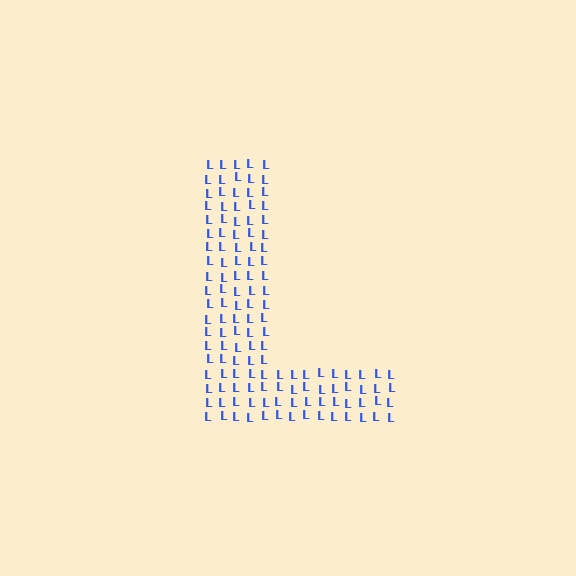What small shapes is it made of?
It is made of small letter L's.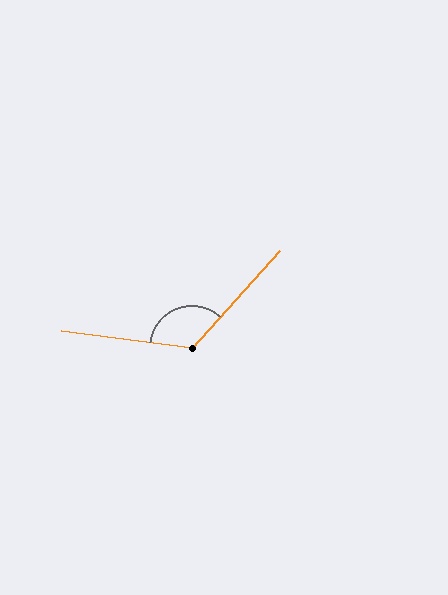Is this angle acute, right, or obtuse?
It is obtuse.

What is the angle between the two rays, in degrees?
Approximately 125 degrees.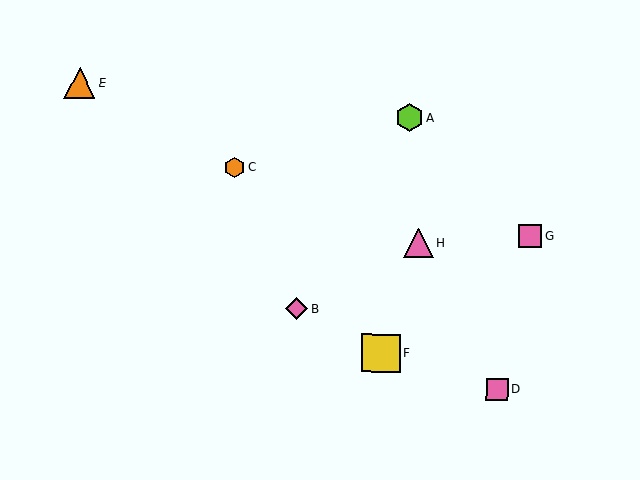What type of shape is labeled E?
Shape E is an orange triangle.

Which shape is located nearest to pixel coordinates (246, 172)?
The orange hexagon (labeled C) at (234, 168) is nearest to that location.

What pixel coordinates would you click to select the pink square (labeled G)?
Click at (530, 236) to select the pink square G.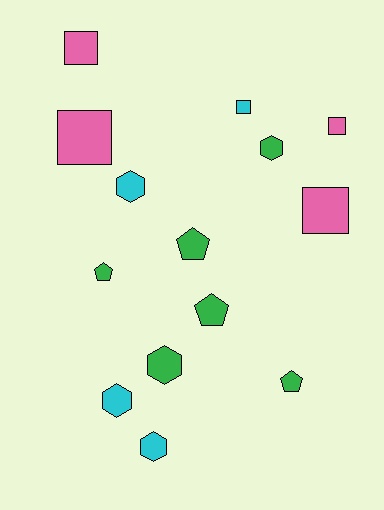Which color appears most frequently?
Green, with 6 objects.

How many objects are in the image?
There are 14 objects.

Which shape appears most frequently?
Hexagon, with 5 objects.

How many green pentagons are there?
There are 4 green pentagons.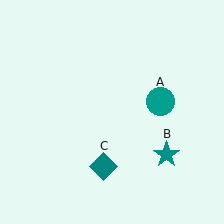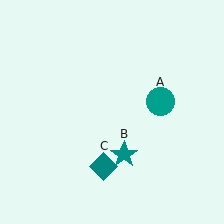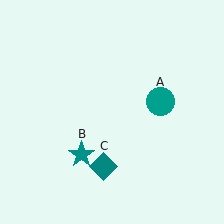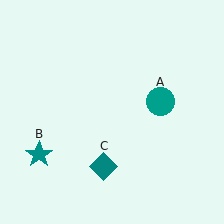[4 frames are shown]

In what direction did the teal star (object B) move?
The teal star (object B) moved left.